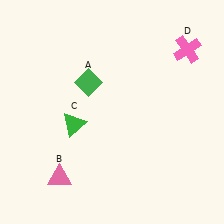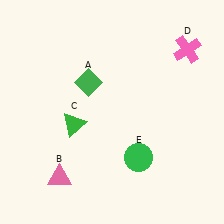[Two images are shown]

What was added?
A green circle (E) was added in Image 2.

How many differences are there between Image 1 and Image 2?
There is 1 difference between the two images.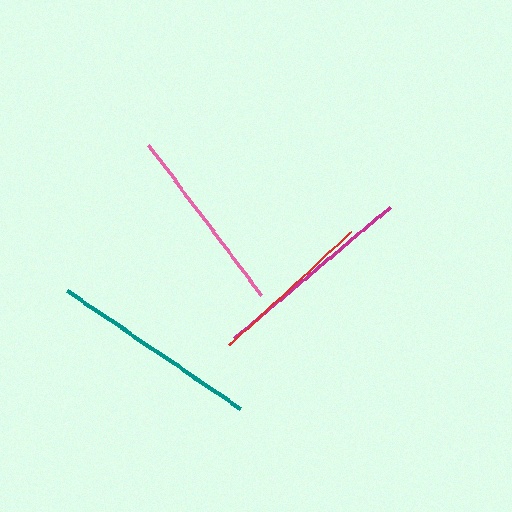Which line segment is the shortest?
The red line is the shortest at approximately 166 pixels.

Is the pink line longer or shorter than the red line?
The pink line is longer than the red line.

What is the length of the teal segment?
The teal segment is approximately 208 pixels long.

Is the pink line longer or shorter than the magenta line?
The magenta line is longer than the pink line.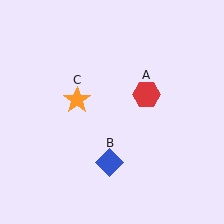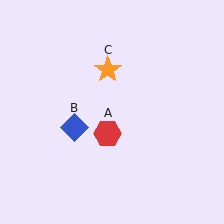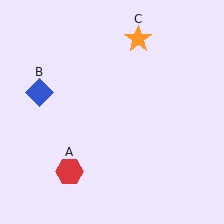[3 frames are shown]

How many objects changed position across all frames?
3 objects changed position: red hexagon (object A), blue diamond (object B), orange star (object C).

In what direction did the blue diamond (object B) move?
The blue diamond (object B) moved up and to the left.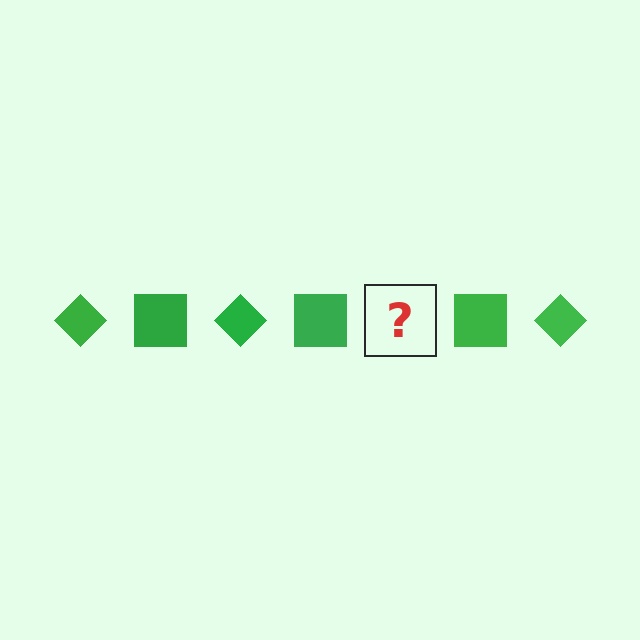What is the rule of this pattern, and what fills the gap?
The rule is that the pattern cycles through diamond, square shapes in green. The gap should be filled with a green diamond.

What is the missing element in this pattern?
The missing element is a green diamond.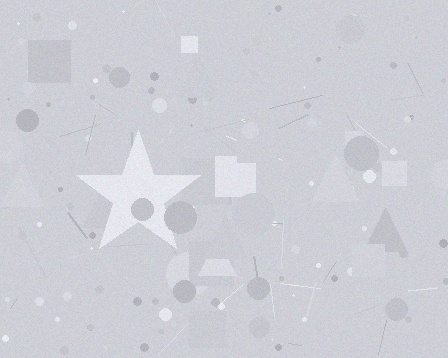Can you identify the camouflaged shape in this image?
The camouflaged shape is a star.